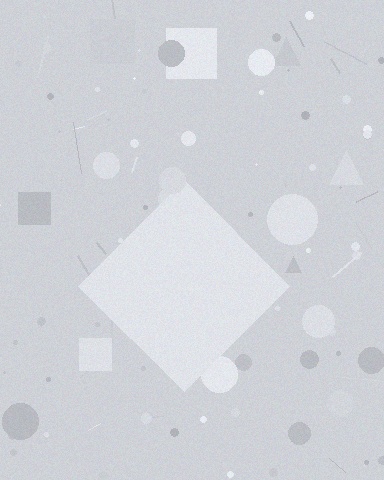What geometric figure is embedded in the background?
A diamond is embedded in the background.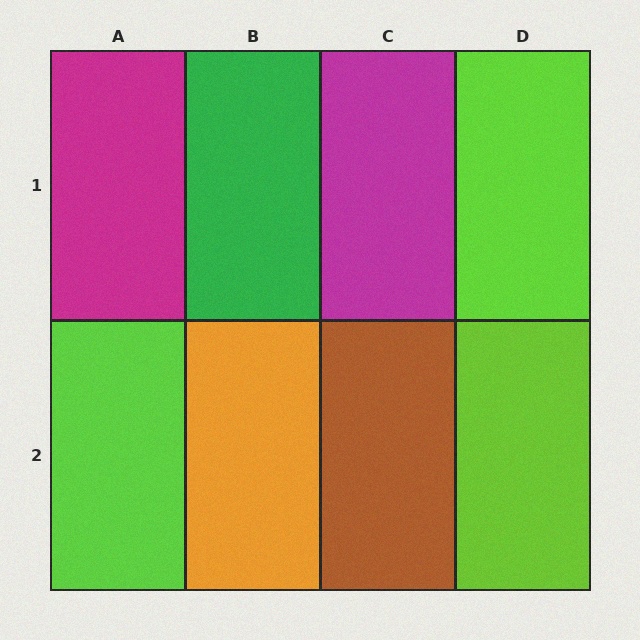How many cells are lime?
3 cells are lime.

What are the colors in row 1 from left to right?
Magenta, green, magenta, lime.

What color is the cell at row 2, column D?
Lime.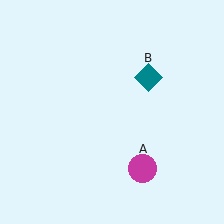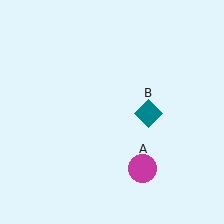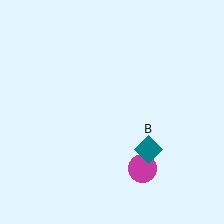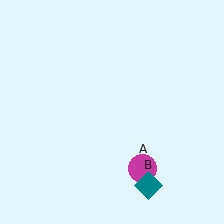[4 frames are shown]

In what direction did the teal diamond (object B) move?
The teal diamond (object B) moved down.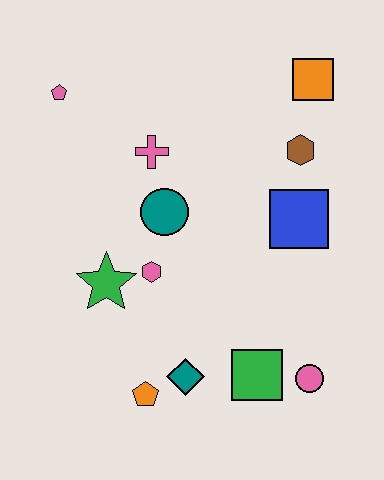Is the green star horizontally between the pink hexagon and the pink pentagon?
Yes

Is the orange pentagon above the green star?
No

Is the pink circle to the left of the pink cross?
No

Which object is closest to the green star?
The pink hexagon is closest to the green star.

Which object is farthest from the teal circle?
The pink circle is farthest from the teal circle.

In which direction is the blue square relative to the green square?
The blue square is above the green square.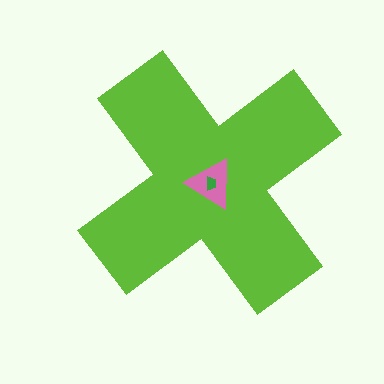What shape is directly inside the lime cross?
The pink triangle.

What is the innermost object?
The green trapezoid.